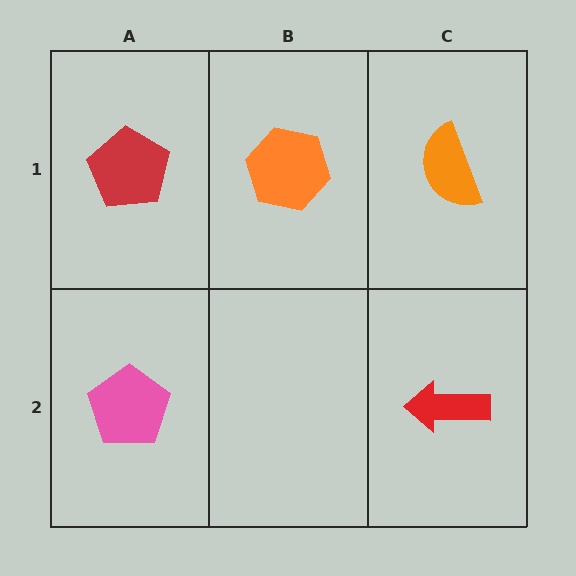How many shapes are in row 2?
2 shapes.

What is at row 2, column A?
A pink pentagon.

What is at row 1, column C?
An orange semicircle.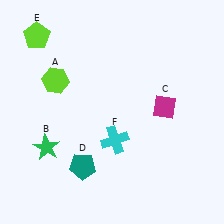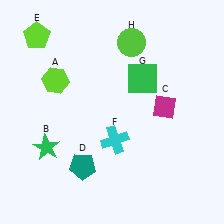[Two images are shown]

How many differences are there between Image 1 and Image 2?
There are 2 differences between the two images.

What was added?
A green square (G), a lime circle (H) were added in Image 2.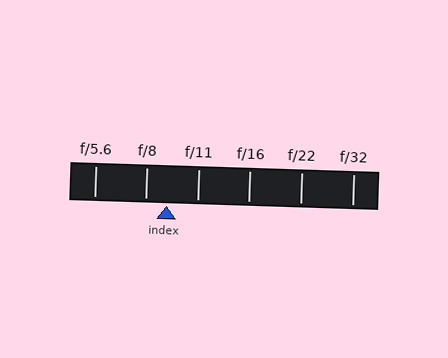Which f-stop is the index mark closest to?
The index mark is closest to f/8.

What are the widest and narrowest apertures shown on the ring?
The widest aperture shown is f/5.6 and the narrowest is f/32.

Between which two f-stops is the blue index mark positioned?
The index mark is between f/8 and f/11.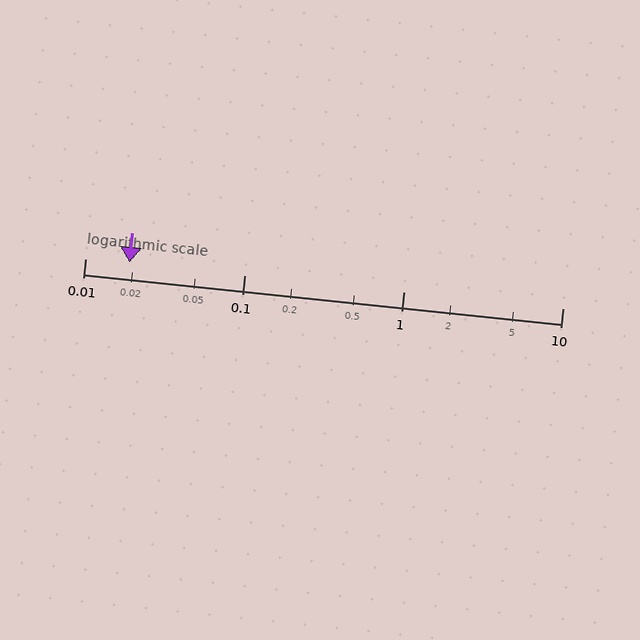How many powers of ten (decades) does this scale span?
The scale spans 3 decades, from 0.01 to 10.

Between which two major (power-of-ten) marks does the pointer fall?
The pointer is between 0.01 and 0.1.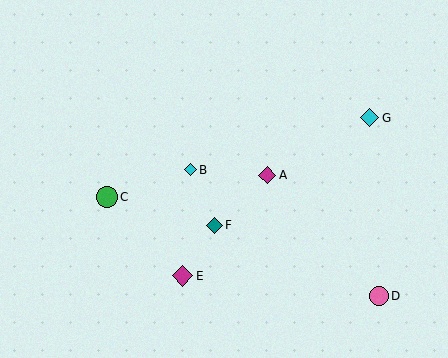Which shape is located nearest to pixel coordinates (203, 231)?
The teal diamond (labeled F) at (214, 225) is nearest to that location.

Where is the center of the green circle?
The center of the green circle is at (107, 197).